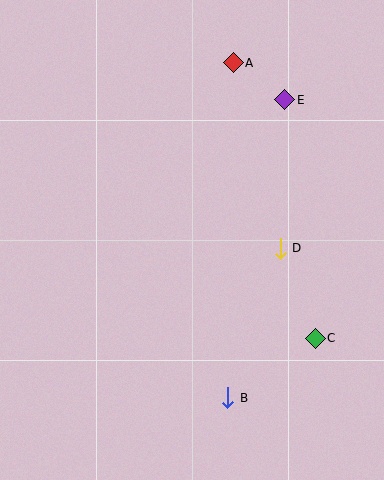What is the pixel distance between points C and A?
The distance between C and A is 288 pixels.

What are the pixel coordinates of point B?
Point B is at (228, 398).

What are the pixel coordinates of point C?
Point C is at (315, 338).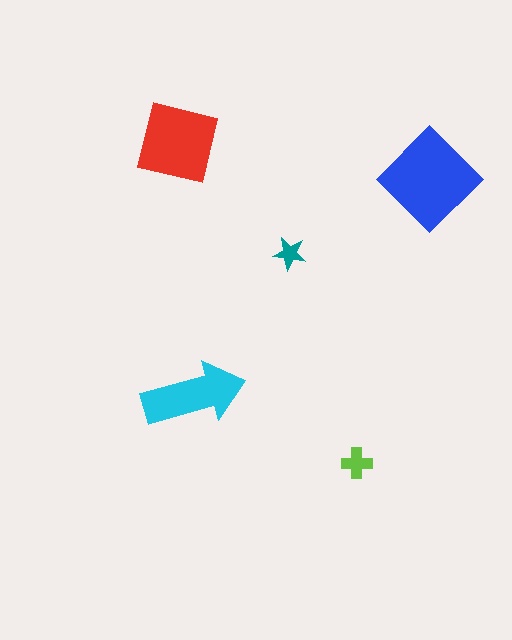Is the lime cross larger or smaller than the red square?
Smaller.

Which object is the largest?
The blue diamond.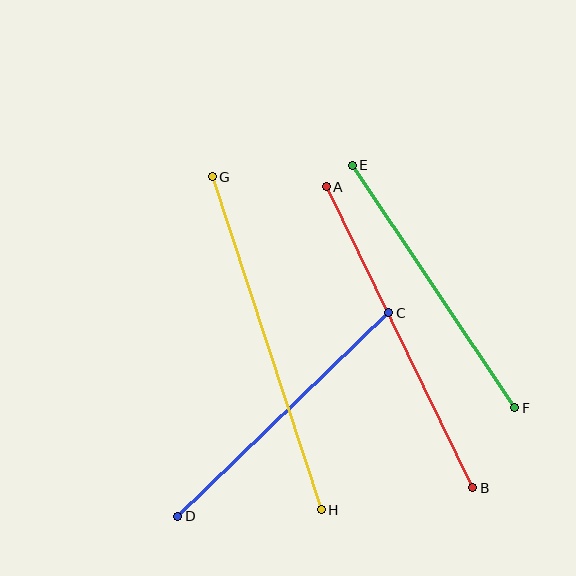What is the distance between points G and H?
The distance is approximately 350 pixels.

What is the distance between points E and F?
The distance is approximately 292 pixels.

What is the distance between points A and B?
The distance is approximately 335 pixels.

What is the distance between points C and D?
The distance is approximately 294 pixels.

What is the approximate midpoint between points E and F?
The midpoint is at approximately (434, 287) pixels.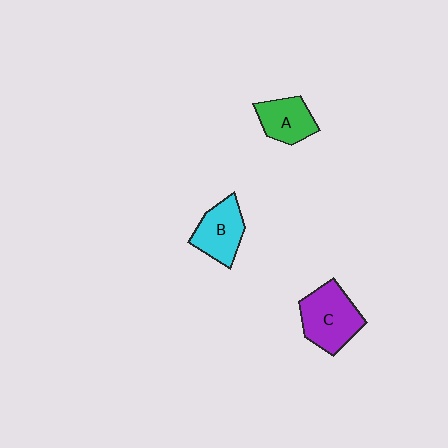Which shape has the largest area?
Shape C (purple).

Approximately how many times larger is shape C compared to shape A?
Approximately 1.5 times.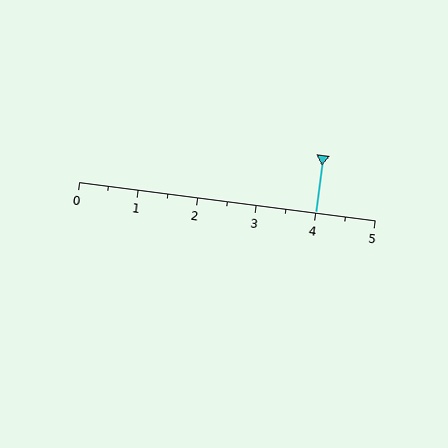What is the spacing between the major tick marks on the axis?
The major ticks are spaced 1 apart.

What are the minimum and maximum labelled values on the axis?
The axis runs from 0 to 5.